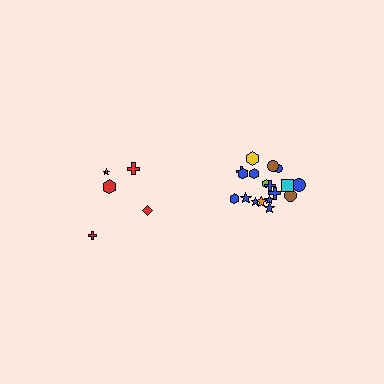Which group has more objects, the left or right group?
The right group.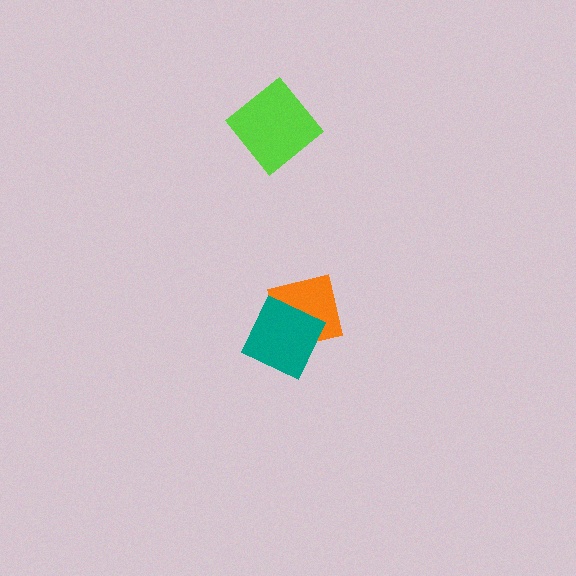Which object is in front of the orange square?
The teal diamond is in front of the orange square.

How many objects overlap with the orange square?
1 object overlaps with the orange square.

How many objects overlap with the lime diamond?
0 objects overlap with the lime diamond.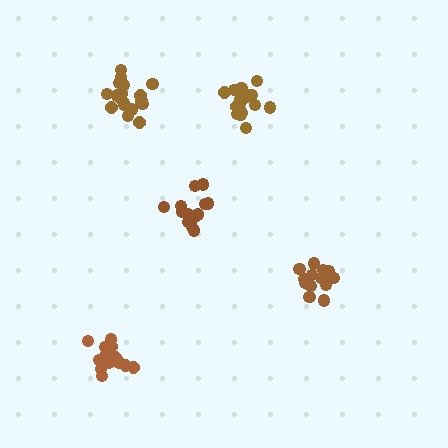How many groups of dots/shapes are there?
There are 5 groups.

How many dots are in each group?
Group 1: 15 dots, Group 2: 13 dots, Group 3: 18 dots, Group 4: 15 dots, Group 5: 18 dots (79 total).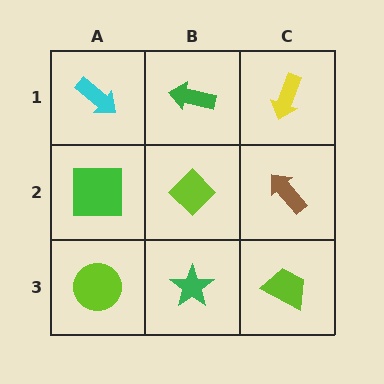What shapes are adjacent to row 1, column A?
A green square (row 2, column A), a green arrow (row 1, column B).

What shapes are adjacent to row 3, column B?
A lime diamond (row 2, column B), a lime circle (row 3, column A), a lime trapezoid (row 3, column C).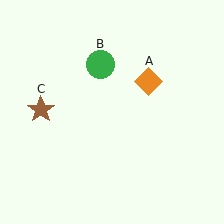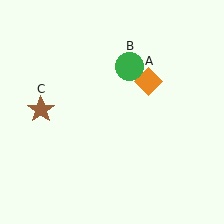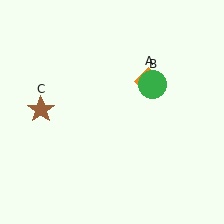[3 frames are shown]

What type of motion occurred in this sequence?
The green circle (object B) rotated clockwise around the center of the scene.